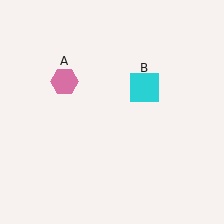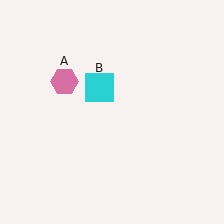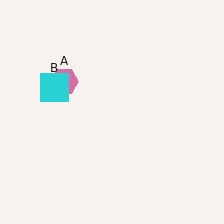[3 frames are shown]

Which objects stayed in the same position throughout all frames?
Pink hexagon (object A) remained stationary.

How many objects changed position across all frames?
1 object changed position: cyan square (object B).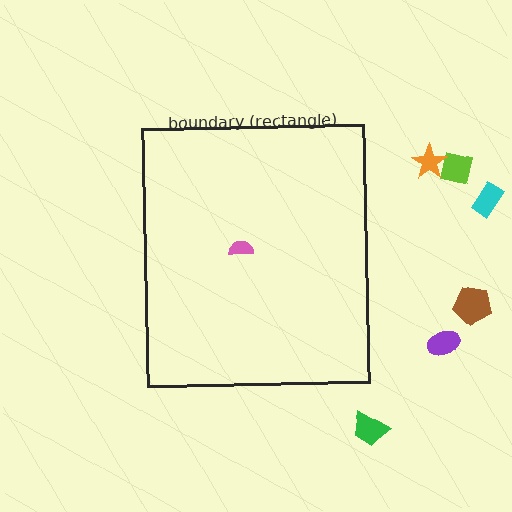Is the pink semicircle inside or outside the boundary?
Inside.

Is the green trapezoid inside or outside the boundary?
Outside.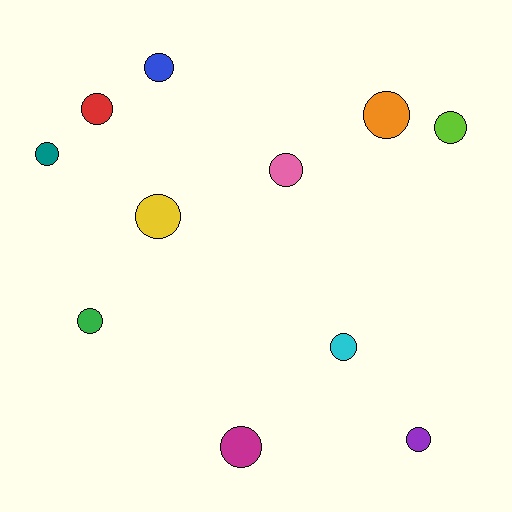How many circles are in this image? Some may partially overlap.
There are 11 circles.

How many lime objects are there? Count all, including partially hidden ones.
There is 1 lime object.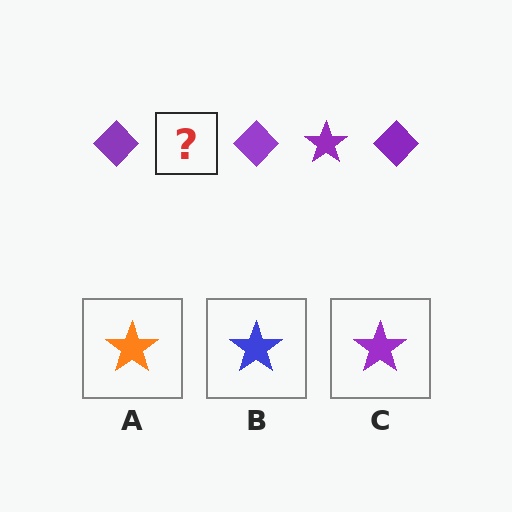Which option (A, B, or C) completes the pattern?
C.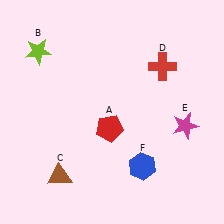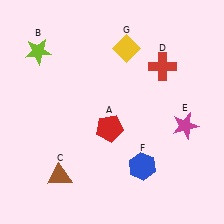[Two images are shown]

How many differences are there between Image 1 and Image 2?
There is 1 difference between the two images.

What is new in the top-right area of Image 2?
A yellow diamond (G) was added in the top-right area of Image 2.